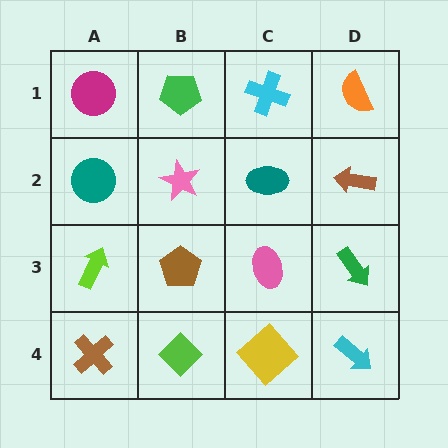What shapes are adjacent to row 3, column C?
A teal ellipse (row 2, column C), a yellow diamond (row 4, column C), a brown pentagon (row 3, column B), a green arrow (row 3, column D).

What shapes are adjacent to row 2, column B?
A green pentagon (row 1, column B), a brown pentagon (row 3, column B), a teal circle (row 2, column A), a teal ellipse (row 2, column C).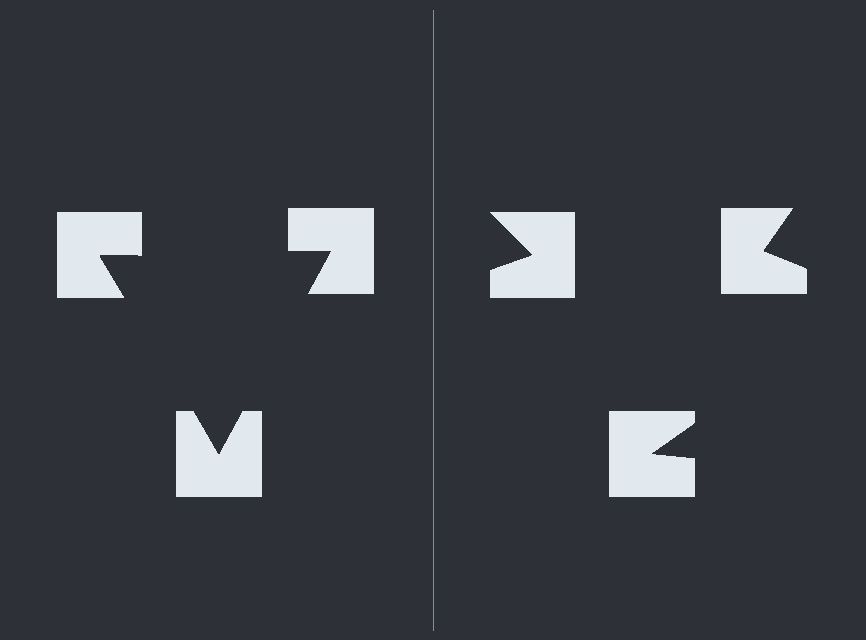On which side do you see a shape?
An illusory triangle appears on the left side. On the right side the wedge cuts are rotated, so no coherent shape forms.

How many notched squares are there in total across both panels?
6 — 3 on each side.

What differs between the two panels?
The notched squares are positioned identically on both sides; only the wedge orientations differ. On the left they align to a triangle; on the right they are misaligned.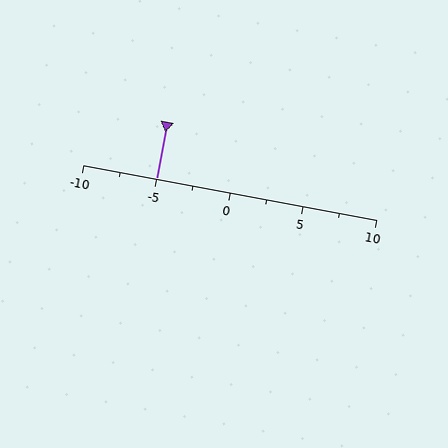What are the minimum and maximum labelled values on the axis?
The axis runs from -10 to 10.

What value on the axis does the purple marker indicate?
The marker indicates approximately -5.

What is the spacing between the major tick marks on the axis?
The major ticks are spaced 5 apart.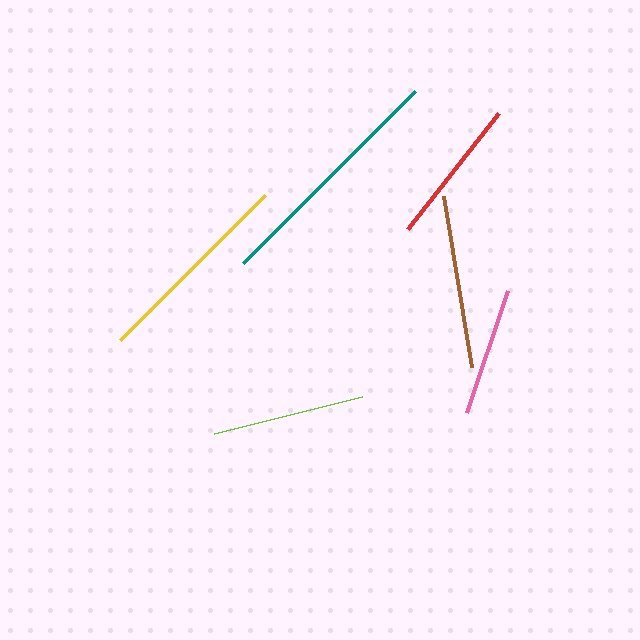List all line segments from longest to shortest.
From longest to shortest: teal, yellow, brown, lime, red, pink.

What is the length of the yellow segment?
The yellow segment is approximately 205 pixels long.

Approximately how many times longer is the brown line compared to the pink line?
The brown line is approximately 1.4 times the length of the pink line.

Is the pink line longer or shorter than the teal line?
The teal line is longer than the pink line.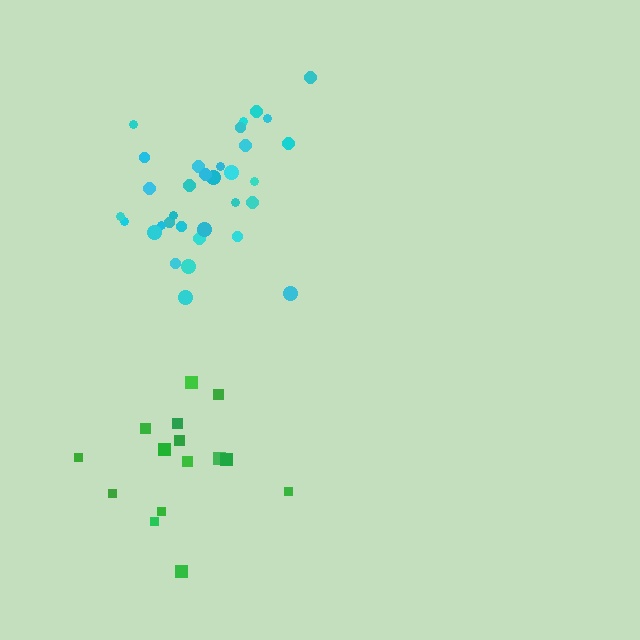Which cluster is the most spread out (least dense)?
Green.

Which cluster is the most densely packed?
Cyan.